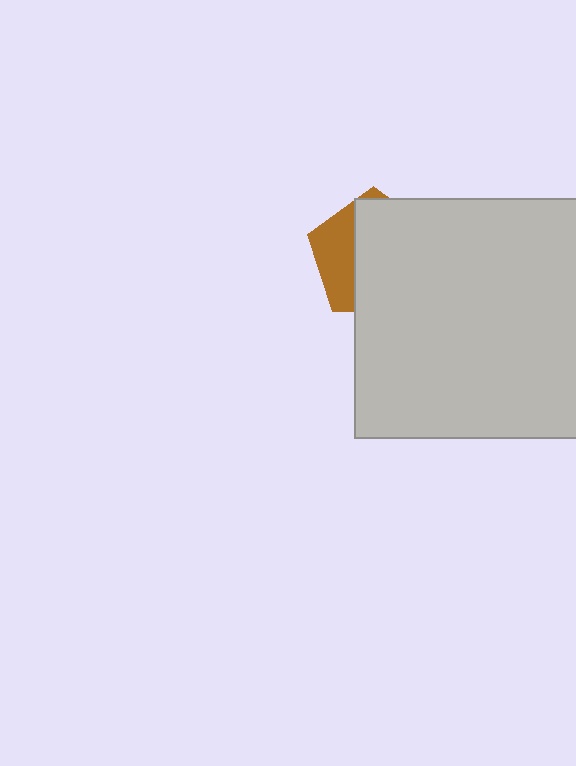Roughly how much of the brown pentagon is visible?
A small part of it is visible (roughly 31%).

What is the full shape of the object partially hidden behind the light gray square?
The partially hidden object is a brown pentagon.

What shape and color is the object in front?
The object in front is a light gray square.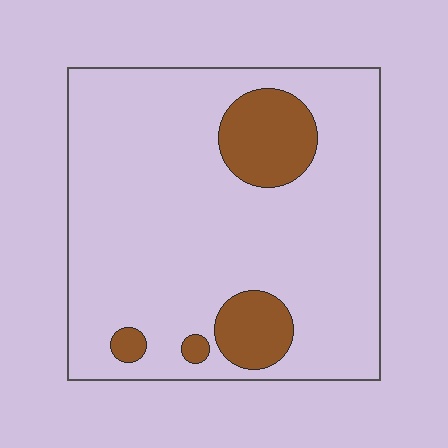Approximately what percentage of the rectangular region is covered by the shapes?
Approximately 15%.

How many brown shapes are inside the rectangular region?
4.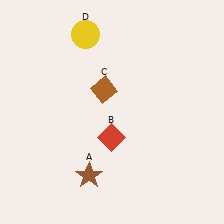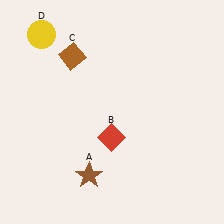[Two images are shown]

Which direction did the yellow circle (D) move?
The yellow circle (D) moved left.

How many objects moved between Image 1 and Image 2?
2 objects moved between the two images.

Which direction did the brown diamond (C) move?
The brown diamond (C) moved up.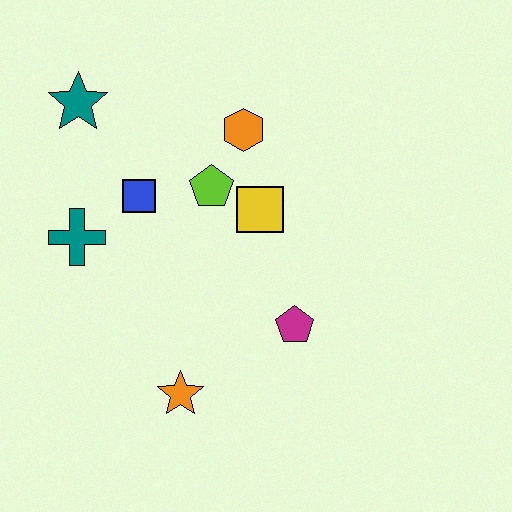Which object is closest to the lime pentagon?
The yellow square is closest to the lime pentagon.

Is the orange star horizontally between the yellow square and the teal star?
Yes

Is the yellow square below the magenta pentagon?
No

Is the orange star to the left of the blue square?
No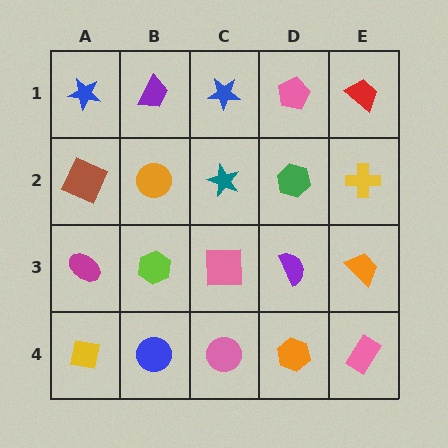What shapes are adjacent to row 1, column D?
A green hexagon (row 2, column D), a blue star (row 1, column C), a red trapezoid (row 1, column E).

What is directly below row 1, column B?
An orange circle.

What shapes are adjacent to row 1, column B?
An orange circle (row 2, column B), a blue star (row 1, column A), a blue star (row 1, column C).